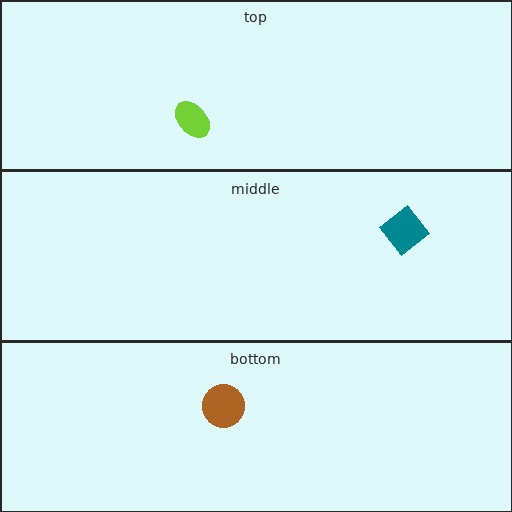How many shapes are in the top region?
1.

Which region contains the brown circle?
The bottom region.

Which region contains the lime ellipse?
The top region.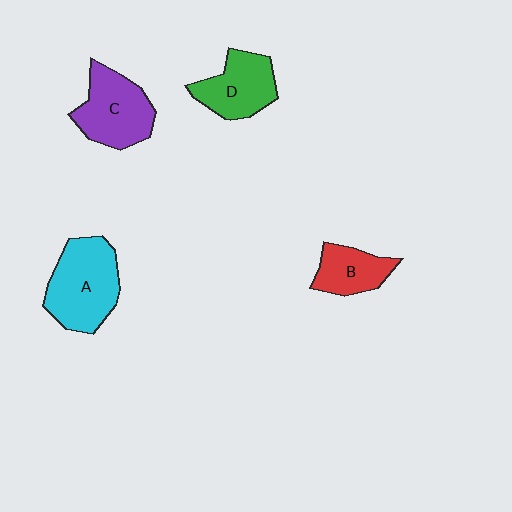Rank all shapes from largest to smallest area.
From largest to smallest: A (cyan), C (purple), D (green), B (red).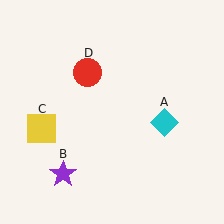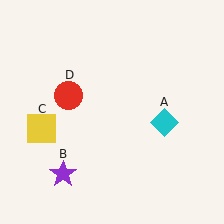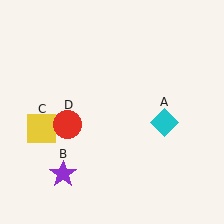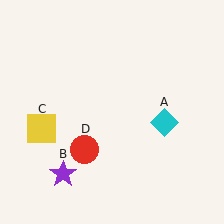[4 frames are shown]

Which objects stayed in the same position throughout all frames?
Cyan diamond (object A) and purple star (object B) and yellow square (object C) remained stationary.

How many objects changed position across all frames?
1 object changed position: red circle (object D).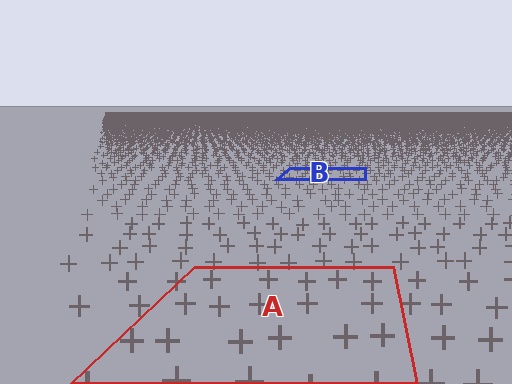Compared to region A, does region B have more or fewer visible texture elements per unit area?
Region B has more texture elements per unit area — they are packed more densely because it is farther away.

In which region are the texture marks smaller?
The texture marks are smaller in region B, because it is farther away.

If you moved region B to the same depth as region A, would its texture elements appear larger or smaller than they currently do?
They would appear larger. At a closer depth, the same texture elements are projected at a bigger on-screen size.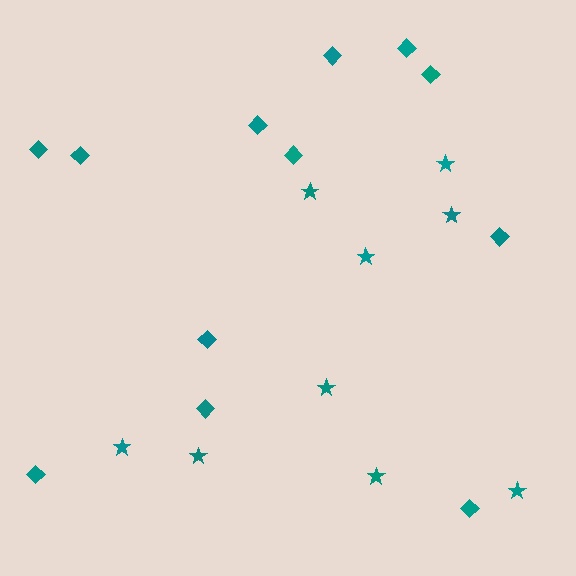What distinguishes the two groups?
There are 2 groups: one group of stars (9) and one group of diamonds (12).